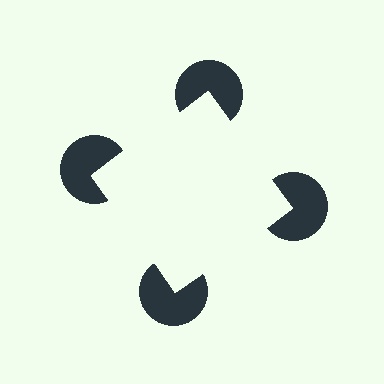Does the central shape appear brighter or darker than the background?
It typically appears slightly brighter than the background, even though no actual brightness change is drawn.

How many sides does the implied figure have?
4 sides.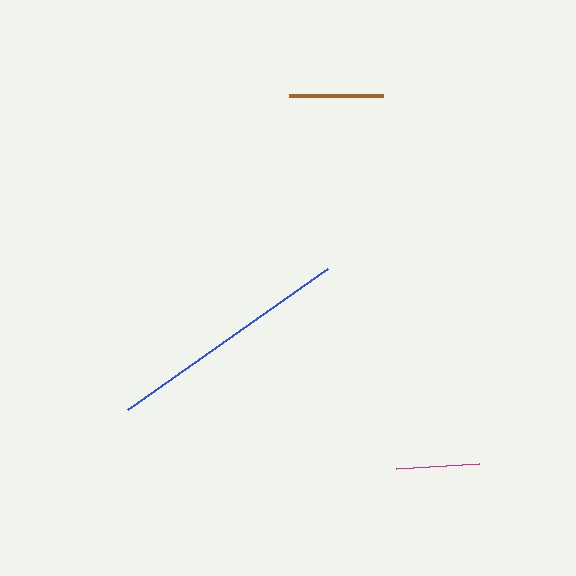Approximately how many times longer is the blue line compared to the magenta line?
The blue line is approximately 2.9 times the length of the magenta line.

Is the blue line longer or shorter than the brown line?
The blue line is longer than the brown line.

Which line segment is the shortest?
The magenta line is the shortest at approximately 83 pixels.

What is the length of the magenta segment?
The magenta segment is approximately 83 pixels long.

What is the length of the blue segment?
The blue segment is approximately 245 pixels long.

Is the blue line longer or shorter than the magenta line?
The blue line is longer than the magenta line.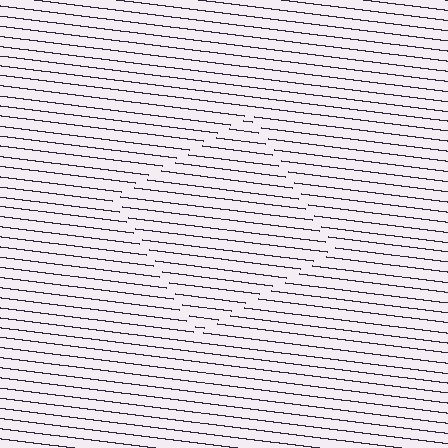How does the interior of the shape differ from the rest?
The interior of the shape contains the same grating, shifted by half a period — the contour is defined by the phase discontinuity where line-ends from the inner and outer gratings abut.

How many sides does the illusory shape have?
4 sides — the line-ends trace a square.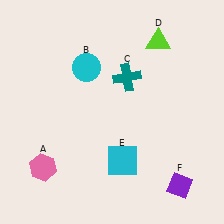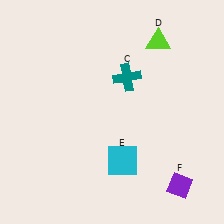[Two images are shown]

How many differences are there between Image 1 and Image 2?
There are 2 differences between the two images.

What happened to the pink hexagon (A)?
The pink hexagon (A) was removed in Image 2. It was in the bottom-left area of Image 1.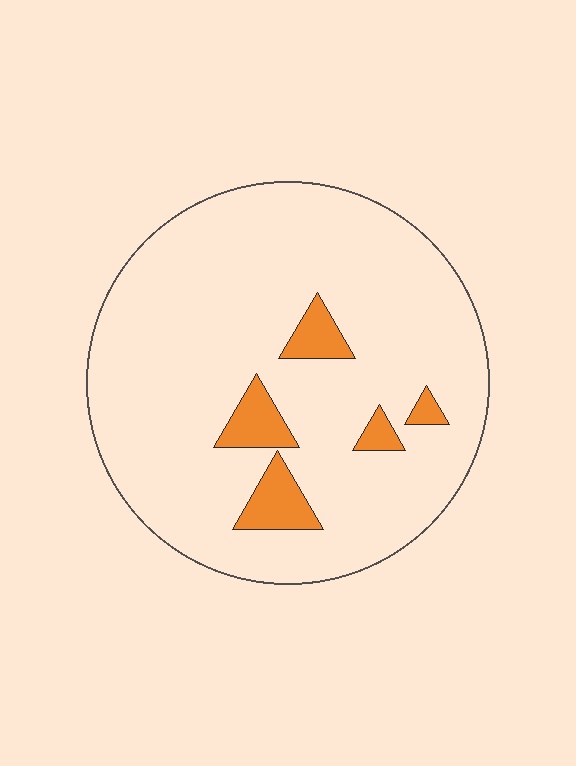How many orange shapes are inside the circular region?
5.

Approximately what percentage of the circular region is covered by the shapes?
Approximately 10%.